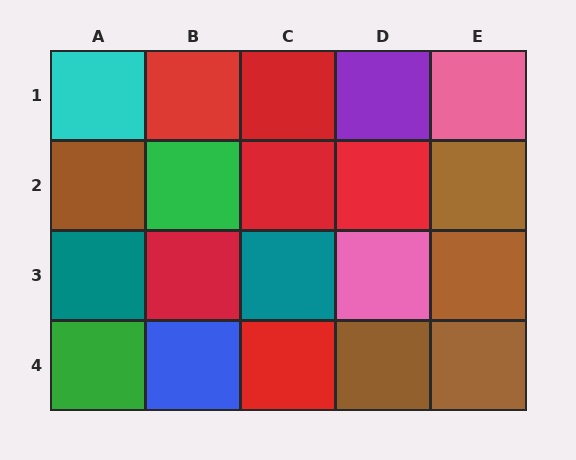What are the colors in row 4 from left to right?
Green, blue, red, brown, brown.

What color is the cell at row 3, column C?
Teal.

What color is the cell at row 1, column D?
Purple.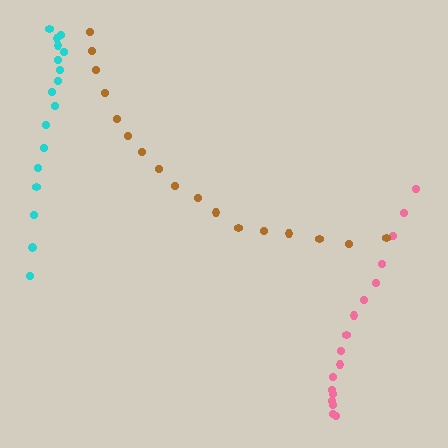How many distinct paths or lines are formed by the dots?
There are 3 distinct paths.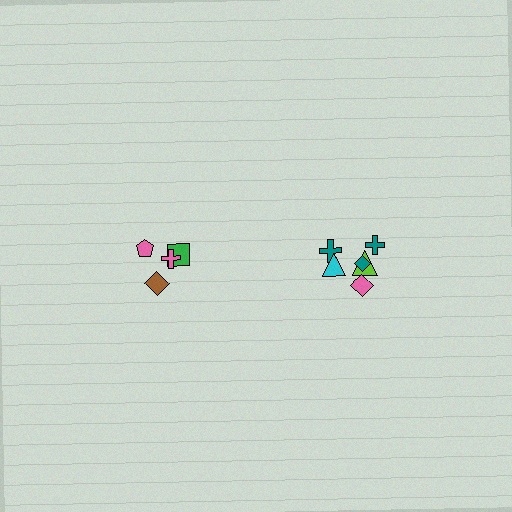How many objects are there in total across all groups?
There are 10 objects.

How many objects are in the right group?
There are 6 objects.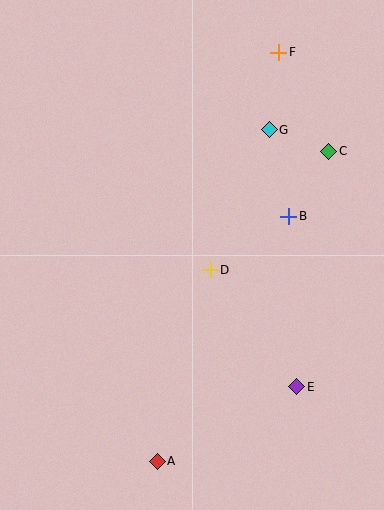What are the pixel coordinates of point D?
Point D is at (210, 270).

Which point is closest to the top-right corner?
Point F is closest to the top-right corner.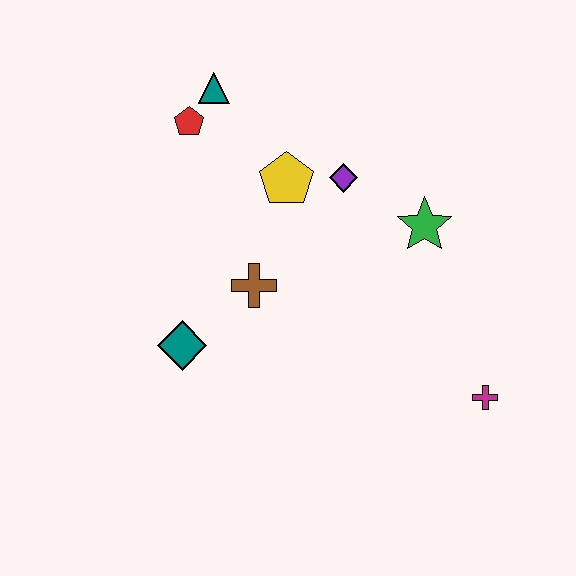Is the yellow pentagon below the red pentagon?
Yes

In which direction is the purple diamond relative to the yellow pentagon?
The purple diamond is to the right of the yellow pentagon.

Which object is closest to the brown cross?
The teal diamond is closest to the brown cross.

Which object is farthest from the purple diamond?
The magenta cross is farthest from the purple diamond.